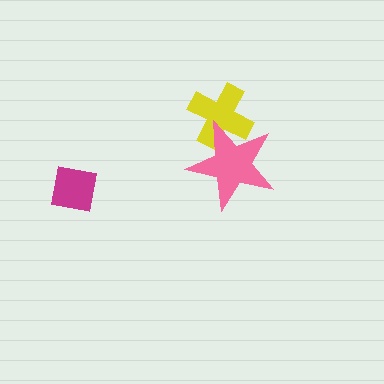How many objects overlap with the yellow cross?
1 object overlaps with the yellow cross.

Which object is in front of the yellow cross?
The pink star is in front of the yellow cross.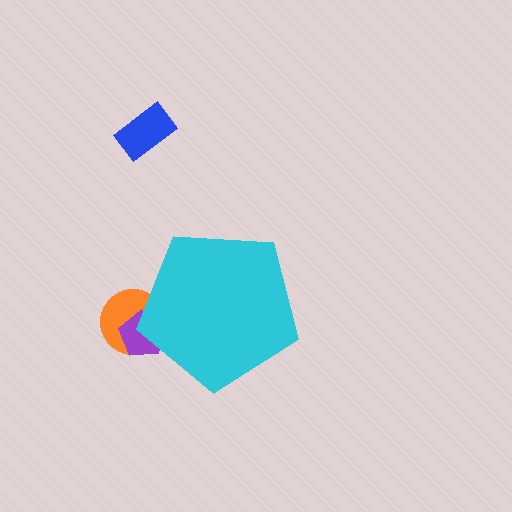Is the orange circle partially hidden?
Yes, the orange circle is partially hidden behind the cyan pentagon.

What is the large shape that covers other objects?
A cyan pentagon.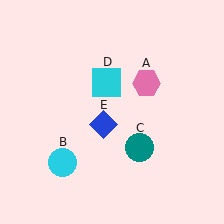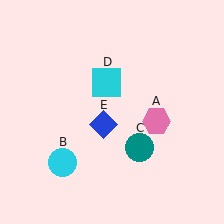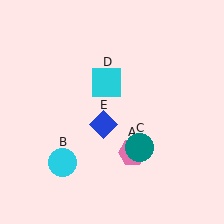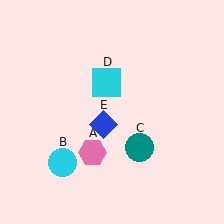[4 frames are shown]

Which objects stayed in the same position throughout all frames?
Cyan circle (object B) and teal circle (object C) and cyan square (object D) and blue diamond (object E) remained stationary.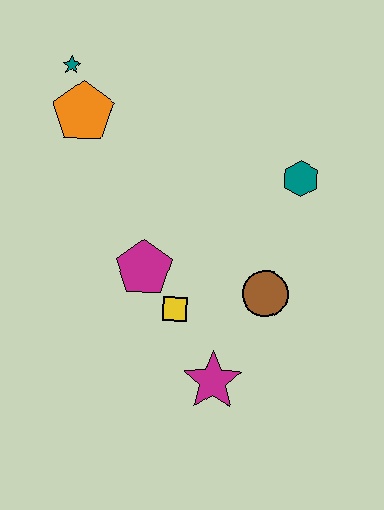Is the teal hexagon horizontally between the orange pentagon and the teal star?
No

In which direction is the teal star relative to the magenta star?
The teal star is above the magenta star.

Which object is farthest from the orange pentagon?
The magenta star is farthest from the orange pentagon.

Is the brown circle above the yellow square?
Yes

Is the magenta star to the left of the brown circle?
Yes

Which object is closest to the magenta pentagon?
The yellow square is closest to the magenta pentagon.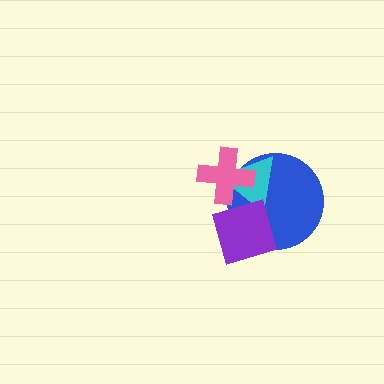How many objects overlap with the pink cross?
2 objects overlap with the pink cross.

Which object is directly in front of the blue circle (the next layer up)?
The cyan triangle is directly in front of the blue circle.